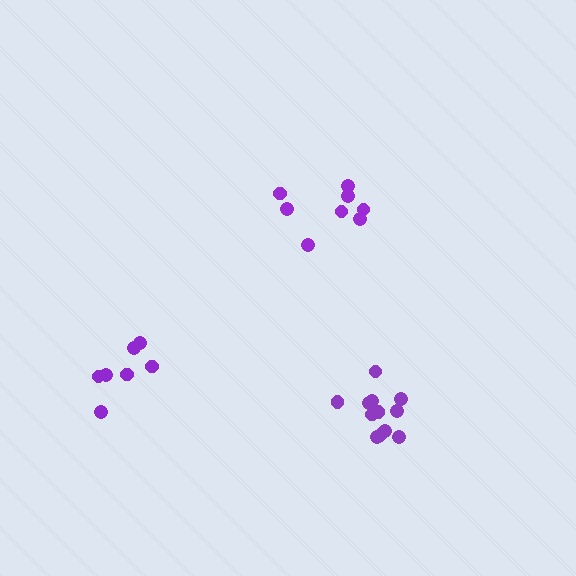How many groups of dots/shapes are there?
There are 3 groups.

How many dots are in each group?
Group 1: 12 dots, Group 2: 7 dots, Group 3: 8 dots (27 total).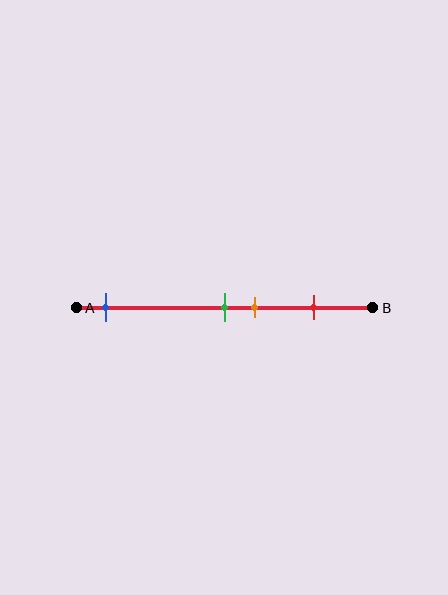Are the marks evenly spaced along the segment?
No, the marks are not evenly spaced.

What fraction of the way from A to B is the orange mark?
The orange mark is approximately 60% (0.6) of the way from A to B.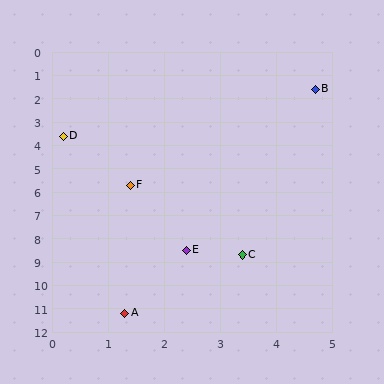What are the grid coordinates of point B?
Point B is at approximately (4.7, 1.6).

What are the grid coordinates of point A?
Point A is at approximately (1.3, 11.2).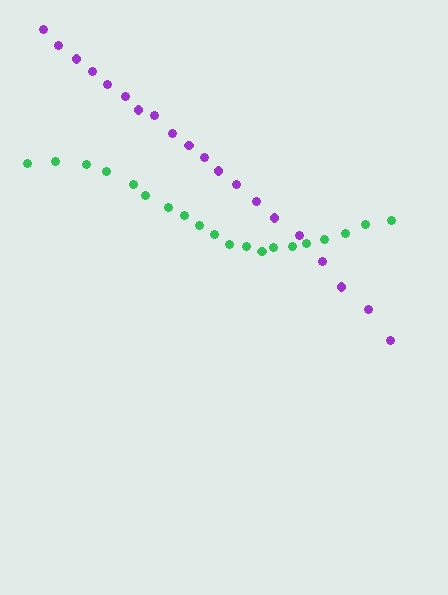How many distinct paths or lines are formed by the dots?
There are 2 distinct paths.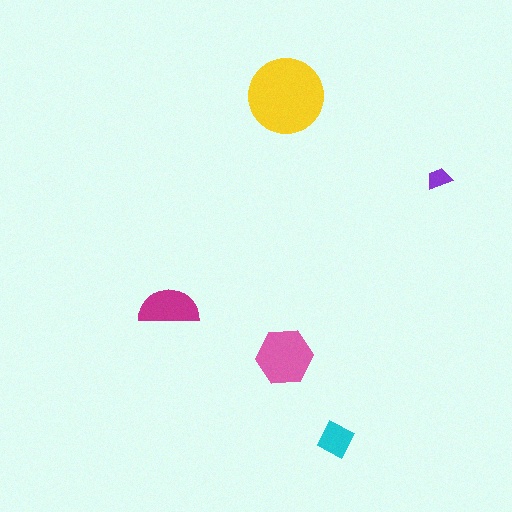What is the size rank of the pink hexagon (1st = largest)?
2nd.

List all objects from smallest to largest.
The purple trapezoid, the cyan square, the magenta semicircle, the pink hexagon, the yellow circle.